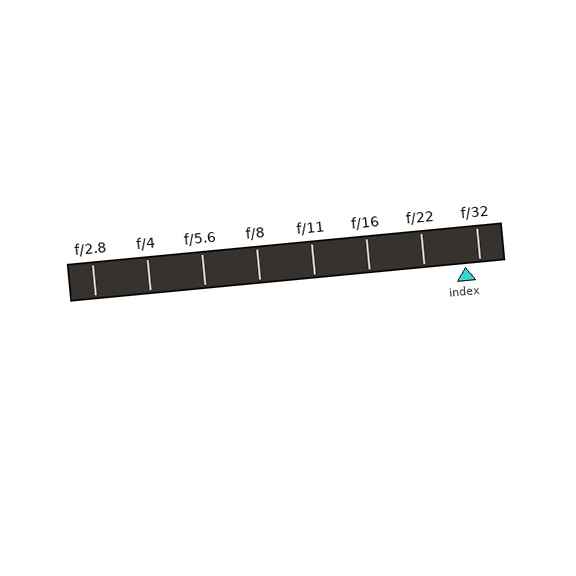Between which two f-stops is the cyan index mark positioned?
The index mark is between f/22 and f/32.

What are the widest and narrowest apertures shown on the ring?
The widest aperture shown is f/2.8 and the narrowest is f/32.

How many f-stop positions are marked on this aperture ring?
There are 8 f-stop positions marked.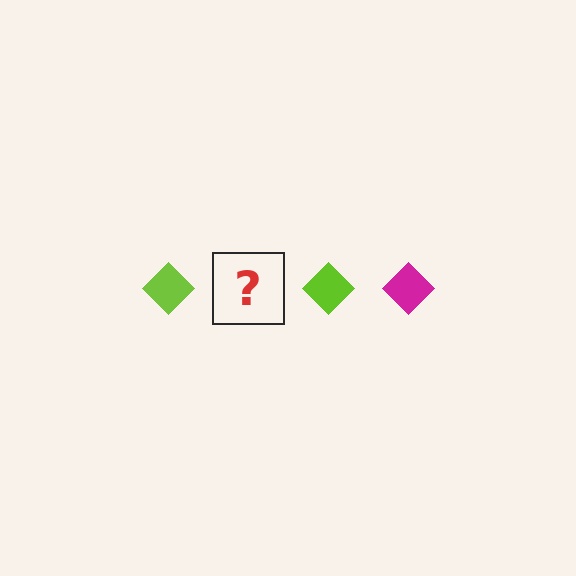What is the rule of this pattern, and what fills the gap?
The rule is that the pattern cycles through lime, magenta diamonds. The gap should be filled with a magenta diamond.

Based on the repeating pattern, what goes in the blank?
The blank should be a magenta diamond.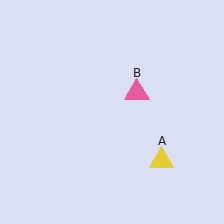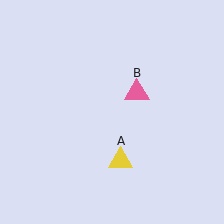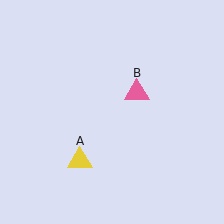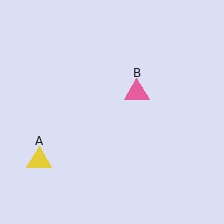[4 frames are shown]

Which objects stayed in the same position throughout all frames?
Pink triangle (object B) remained stationary.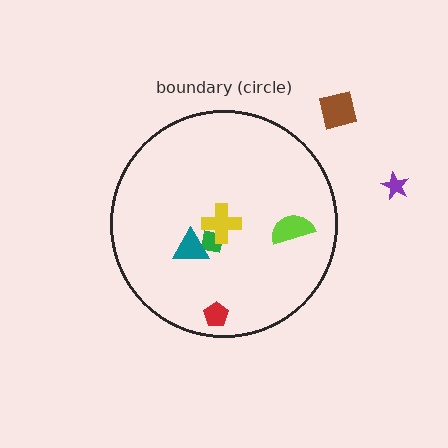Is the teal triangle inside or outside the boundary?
Inside.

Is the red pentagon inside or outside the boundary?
Inside.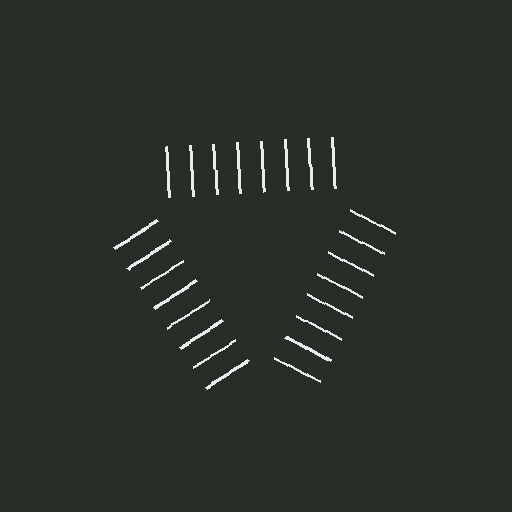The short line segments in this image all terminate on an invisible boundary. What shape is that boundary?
An illusory triangle — the line segments terminate on its edges but no continuous stroke is drawn.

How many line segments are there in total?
24 — 8 along each of the 3 edges.